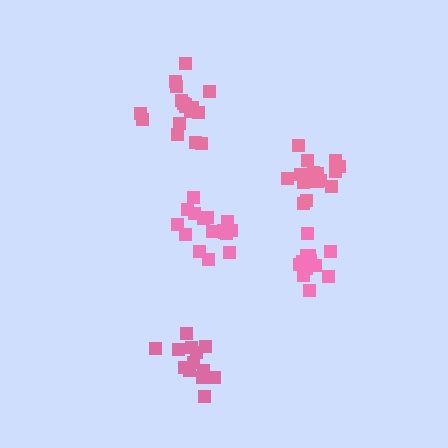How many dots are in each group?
Group 1: 16 dots, Group 2: 17 dots, Group 3: 16 dots, Group 4: 14 dots, Group 5: 13 dots (76 total).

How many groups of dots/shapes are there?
There are 5 groups.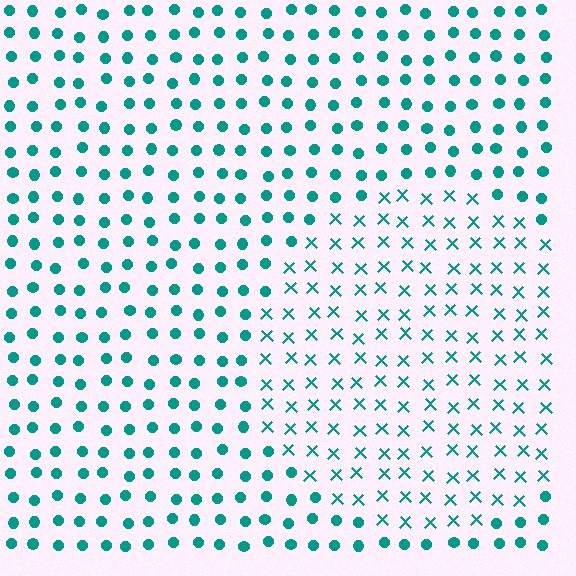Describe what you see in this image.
The image is filled with small teal elements arranged in a uniform grid. A circle-shaped region contains X marks, while the surrounding area contains circles. The boundary is defined purely by the change in element shape.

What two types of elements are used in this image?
The image uses X marks inside the circle region and circles outside it.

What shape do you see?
I see a circle.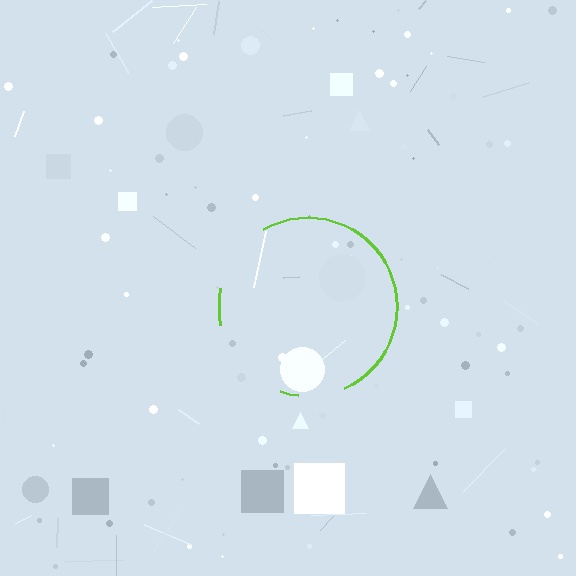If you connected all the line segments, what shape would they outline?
They would outline a circle.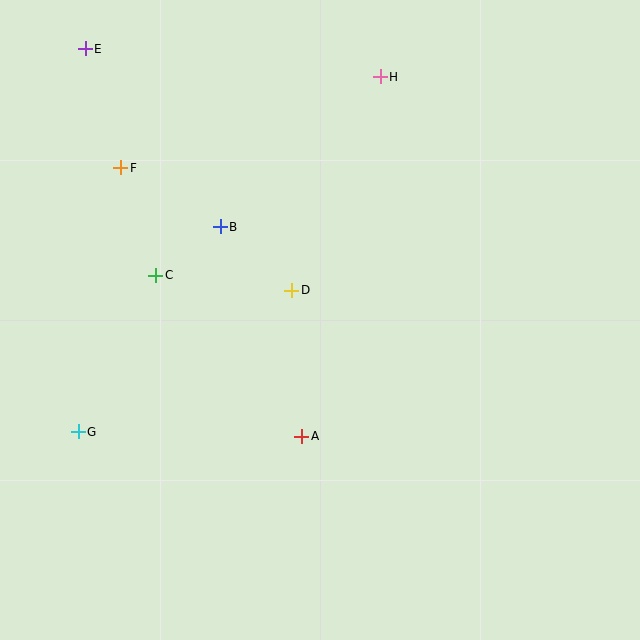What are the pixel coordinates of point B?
Point B is at (220, 227).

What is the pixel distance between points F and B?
The distance between F and B is 116 pixels.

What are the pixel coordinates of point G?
Point G is at (78, 432).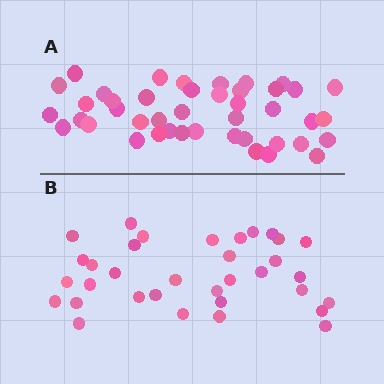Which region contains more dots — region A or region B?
Region A (the top region) has more dots.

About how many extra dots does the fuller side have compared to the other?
Region A has roughly 8 or so more dots than region B.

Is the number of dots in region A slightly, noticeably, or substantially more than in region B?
Region A has noticeably more, but not dramatically so. The ratio is roughly 1.3 to 1.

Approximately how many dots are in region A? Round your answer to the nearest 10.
About 40 dots. (The exact count is 43, which rounds to 40.)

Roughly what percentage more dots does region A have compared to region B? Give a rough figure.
About 25% more.